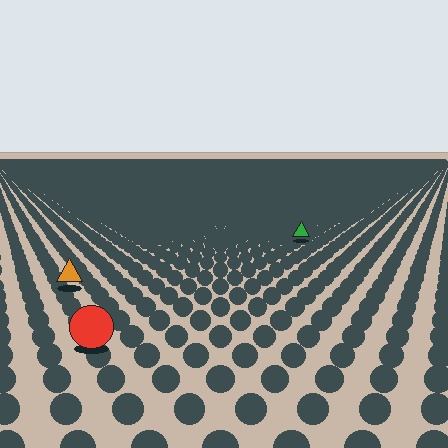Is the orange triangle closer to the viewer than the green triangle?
Yes. The orange triangle is closer — you can tell from the texture gradient: the ground texture is coarser near it.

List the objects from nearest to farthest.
From nearest to farthest: the red circle, the orange triangle, the green triangle.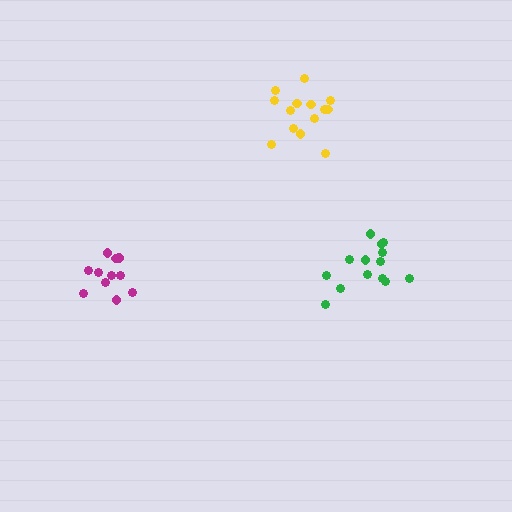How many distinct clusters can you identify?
There are 3 distinct clusters.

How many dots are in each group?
Group 1: 14 dots, Group 2: 14 dots, Group 3: 11 dots (39 total).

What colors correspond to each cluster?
The clusters are colored: green, yellow, magenta.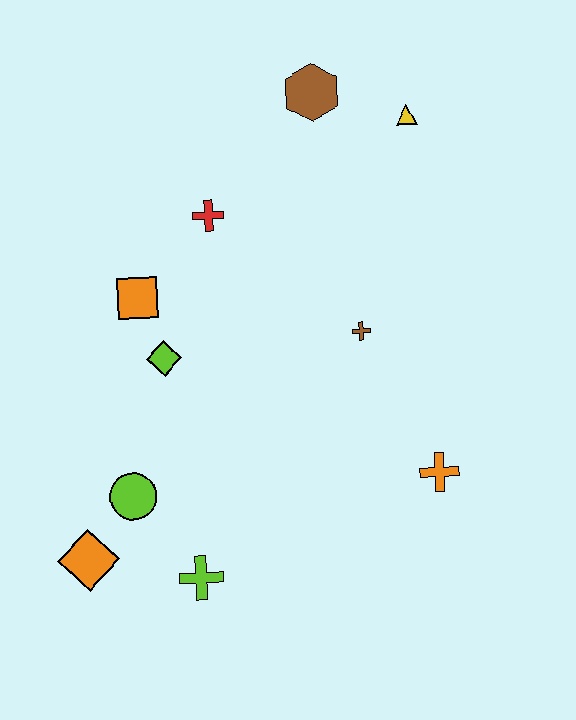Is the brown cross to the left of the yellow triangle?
Yes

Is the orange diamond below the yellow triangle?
Yes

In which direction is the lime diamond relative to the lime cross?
The lime diamond is above the lime cross.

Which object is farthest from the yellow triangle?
The orange diamond is farthest from the yellow triangle.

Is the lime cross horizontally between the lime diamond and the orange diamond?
No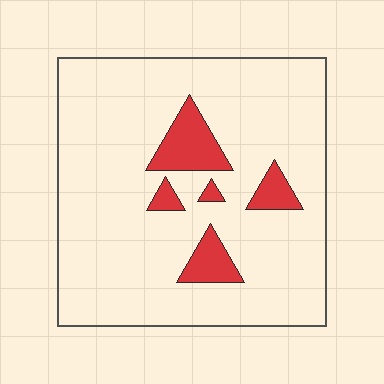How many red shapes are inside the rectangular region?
5.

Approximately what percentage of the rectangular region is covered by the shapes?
Approximately 10%.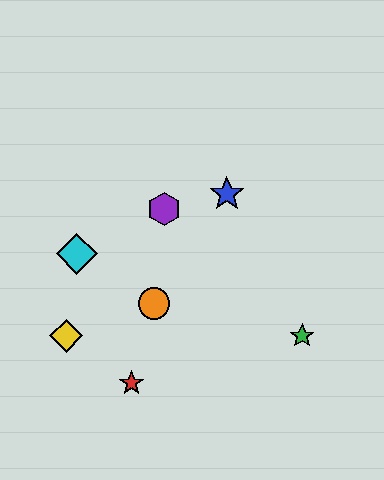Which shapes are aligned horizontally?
The green star, the yellow diamond are aligned horizontally.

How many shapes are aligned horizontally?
2 shapes (the green star, the yellow diamond) are aligned horizontally.